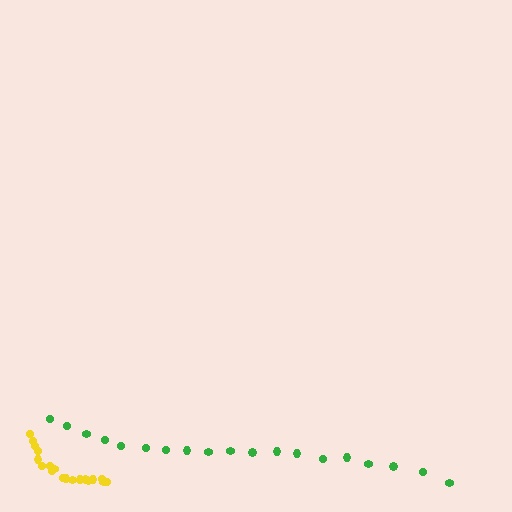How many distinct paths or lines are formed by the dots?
There are 2 distinct paths.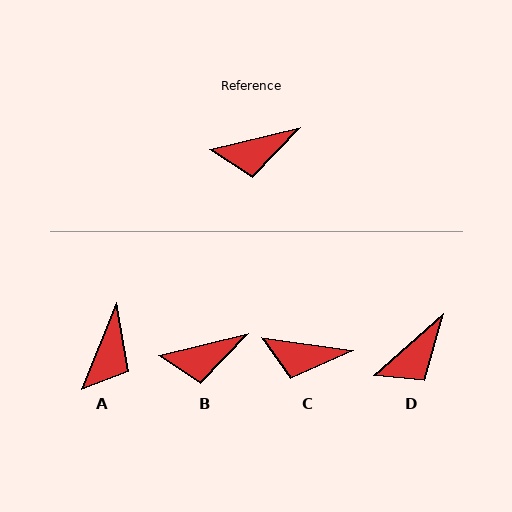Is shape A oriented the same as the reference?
No, it is off by about 55 degrees.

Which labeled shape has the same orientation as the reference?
B.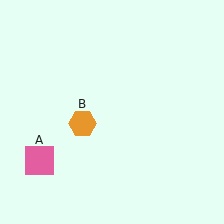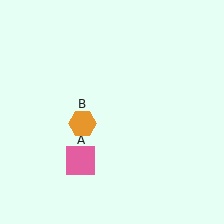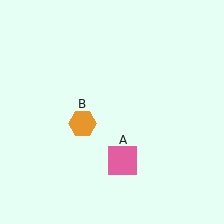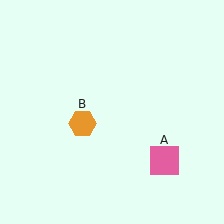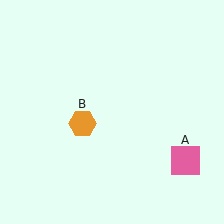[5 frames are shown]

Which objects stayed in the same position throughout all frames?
Orange hexagon (object B) remained stationary.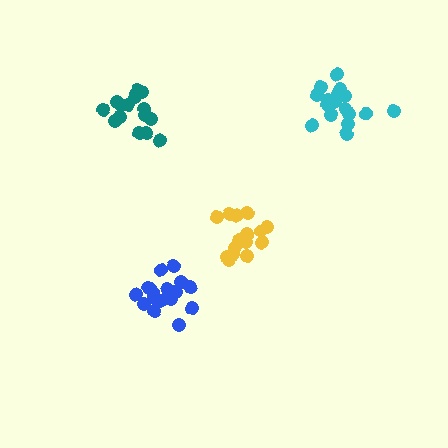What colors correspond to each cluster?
The clusters are colored: teal, cyan, yellow, blue.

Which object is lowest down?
The blue cluster is bottommost.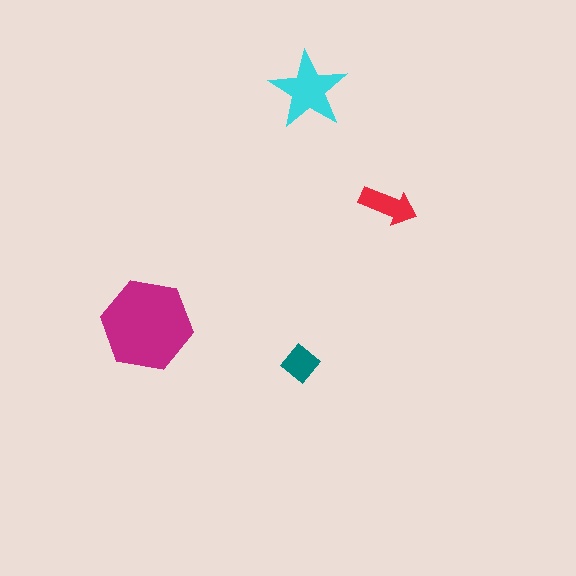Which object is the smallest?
The teal diamond.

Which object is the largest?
The magenta hexagon.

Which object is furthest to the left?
The magenta hexagon is leftmost.